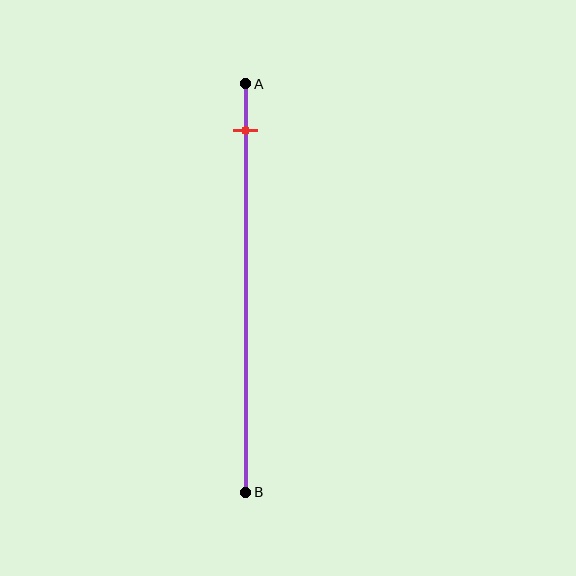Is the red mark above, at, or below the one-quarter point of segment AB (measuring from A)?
The red mark is above the one-quarter point of segment AB.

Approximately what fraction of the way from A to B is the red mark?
The red mark is approximately 10% of the way from A to B.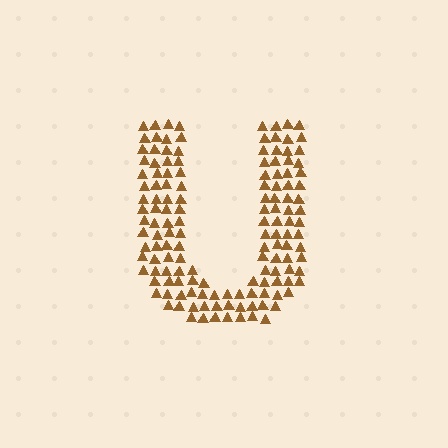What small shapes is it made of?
It is made of small triangles.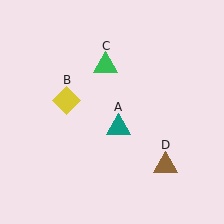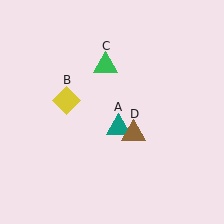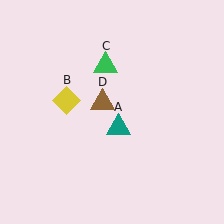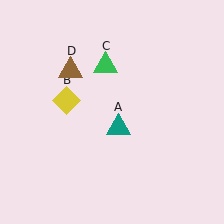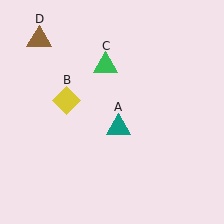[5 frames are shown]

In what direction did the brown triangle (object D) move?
The brown triangle (object D) moved up and to the left.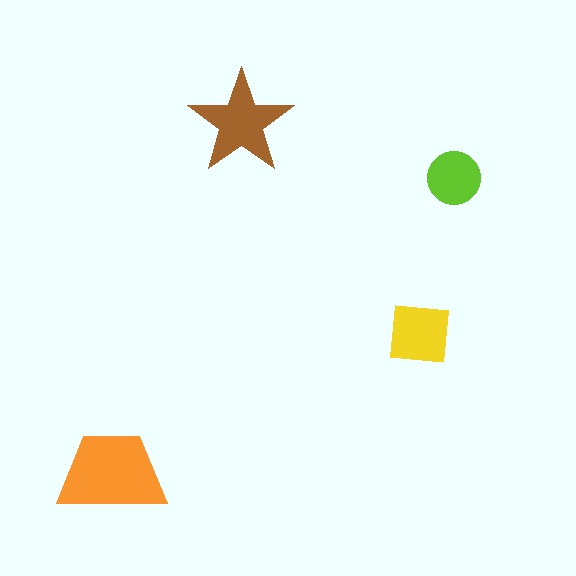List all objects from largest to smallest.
The orange trapezoid, the brown star, the yellow square, the lime circle.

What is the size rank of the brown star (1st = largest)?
2nd.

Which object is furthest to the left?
The orange trapezoid is leftmost.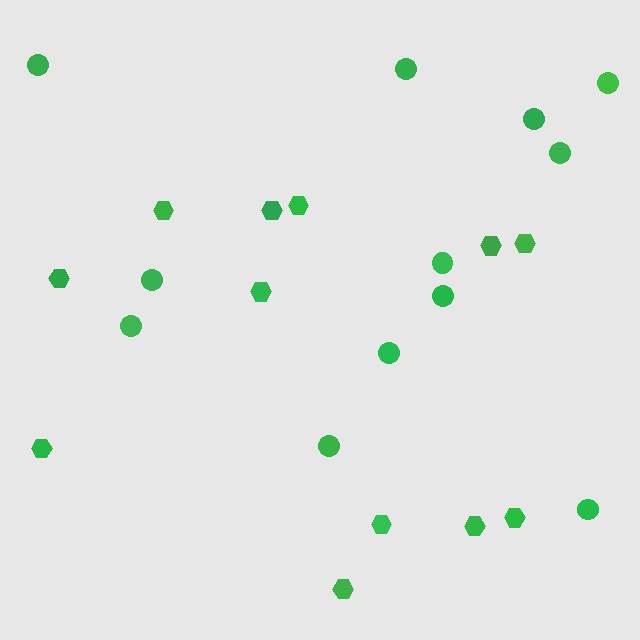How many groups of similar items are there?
There are 2 groups: one group of circles (12) and one group of hexagons (12).